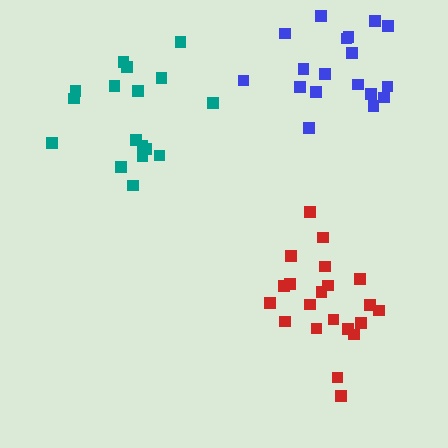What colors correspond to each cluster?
The clusters are colored: blue, red, teal.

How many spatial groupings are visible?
There are 3 spatial groupings.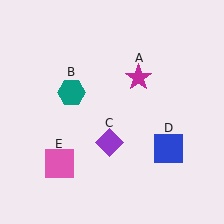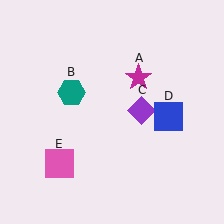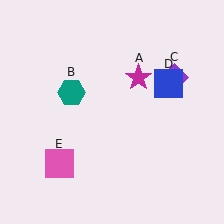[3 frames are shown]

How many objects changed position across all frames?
2 objects changed position: purple diamond (object C), blue square (object D).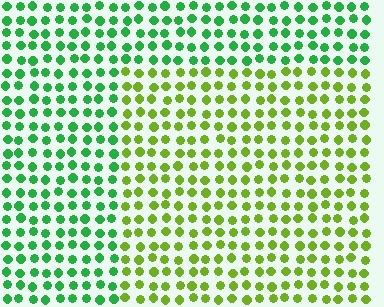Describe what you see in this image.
The image is filled with small green elements in a uniform arrangement. A rectangle-shaped region is visible where the elements are tinted to a slightly different hue, forming a subtle color boundary.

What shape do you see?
I see a rectangle.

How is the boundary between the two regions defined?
The boundary is defined purely by a slight shift in hue (about 45 degrees). Spacing, size, and orientation are identical on both sides.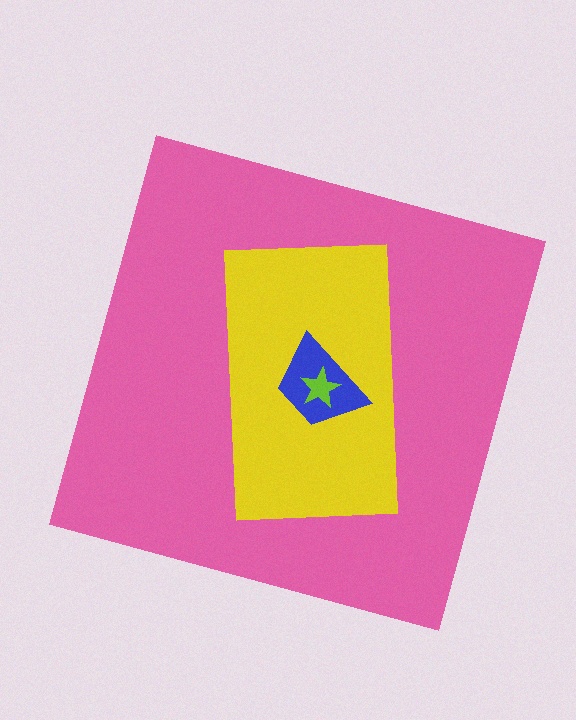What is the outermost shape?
The pink square.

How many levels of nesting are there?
4.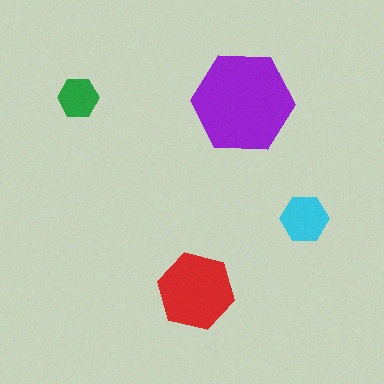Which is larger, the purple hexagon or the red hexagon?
The purple one.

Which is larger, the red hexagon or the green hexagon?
The red one.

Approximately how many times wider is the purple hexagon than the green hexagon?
About 2.5 times wider.